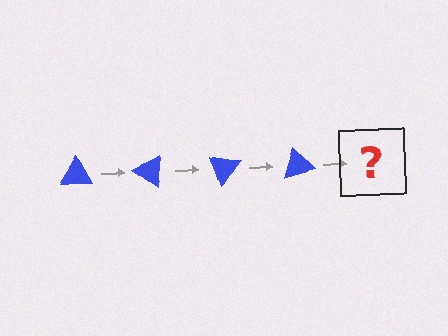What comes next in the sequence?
The next element should be a blue triangle rotated 140 degrees.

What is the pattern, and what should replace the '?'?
The pattern is that the triangle rotates 35 degrees each step. The '?' should be a blue triangle rotated 140 degrees.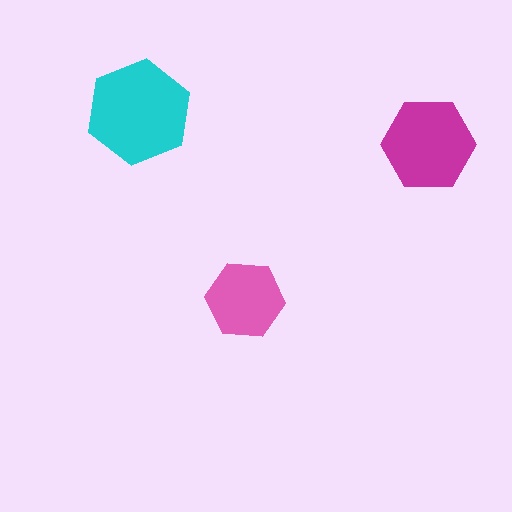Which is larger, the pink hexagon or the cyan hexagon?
The cyan one.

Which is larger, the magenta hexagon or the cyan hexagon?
The cyan one.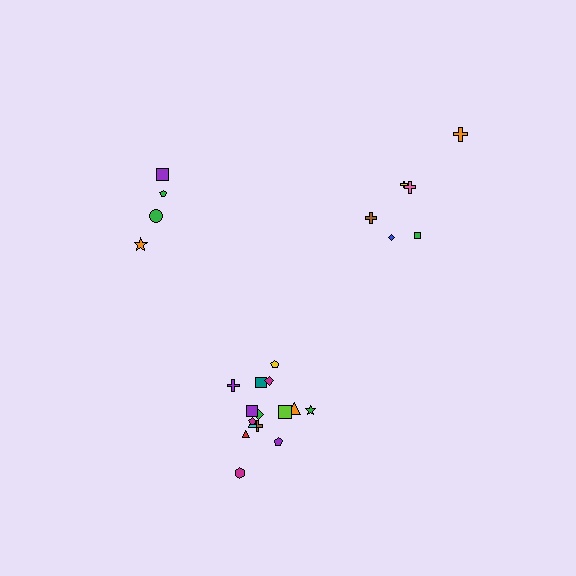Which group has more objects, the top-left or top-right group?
The top-right group.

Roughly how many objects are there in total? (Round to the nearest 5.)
Roughly 25 objects in total.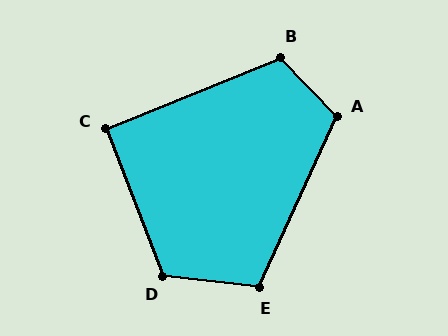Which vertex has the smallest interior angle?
C, at approximately 91 degrees.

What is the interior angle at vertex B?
Approximately 111 degrees (obtuse).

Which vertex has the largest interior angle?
D, at approximately 118 degrees.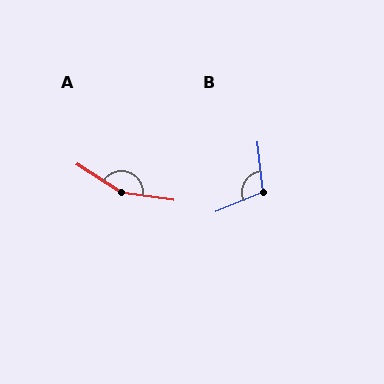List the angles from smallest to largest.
B (106°), A (155°).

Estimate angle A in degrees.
Approximately 155 degrees.